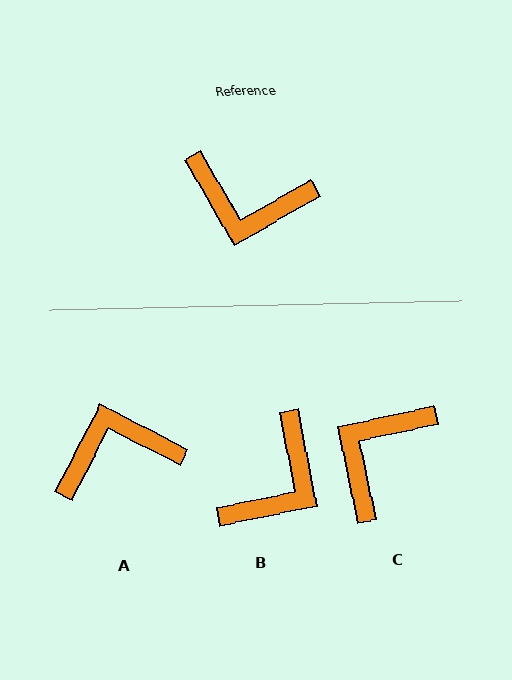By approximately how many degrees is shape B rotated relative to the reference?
Approximately 71 degrees counter-clockwise.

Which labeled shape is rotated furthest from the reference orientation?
A, about 147 degrees away.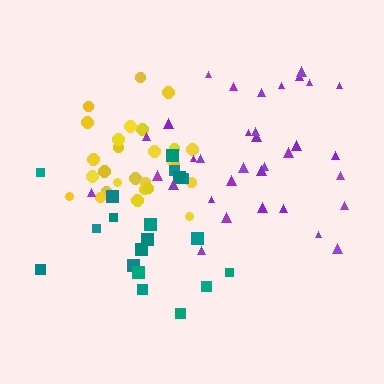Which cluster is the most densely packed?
Yellow.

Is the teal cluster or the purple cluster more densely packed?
Teal.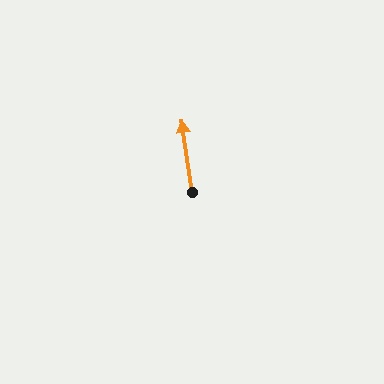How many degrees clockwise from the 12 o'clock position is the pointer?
Approximately 352 degrees.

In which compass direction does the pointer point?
North.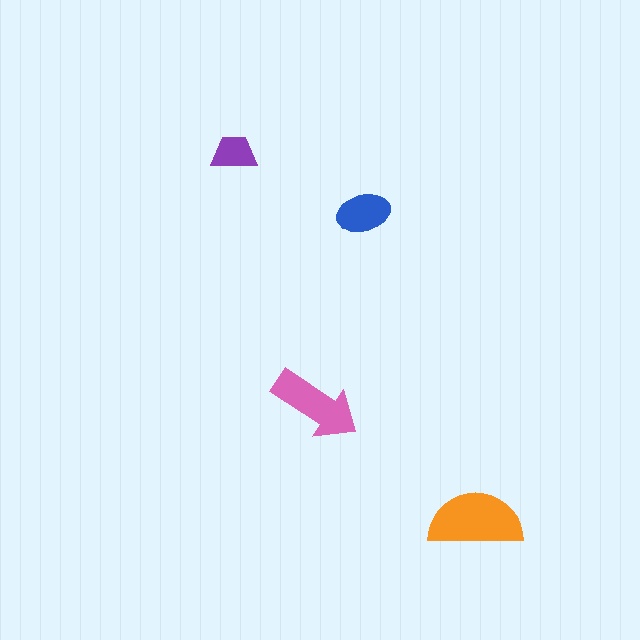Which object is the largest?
The orange semicircle.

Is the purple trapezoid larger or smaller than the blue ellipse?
Smaller.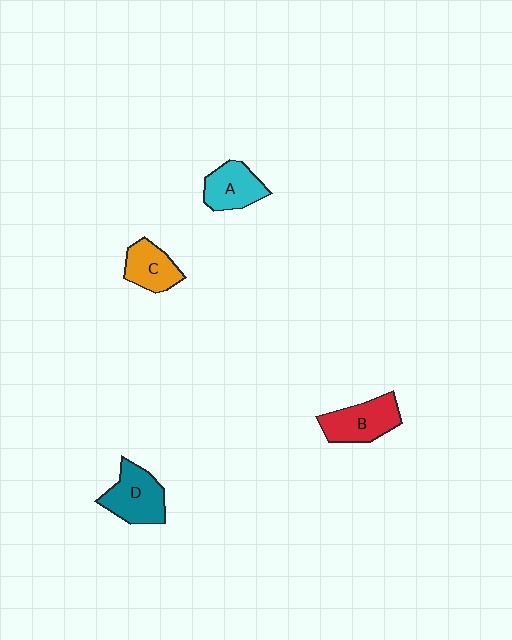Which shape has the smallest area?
Shape C (orange).